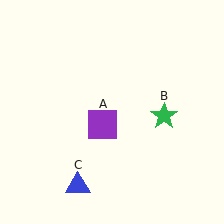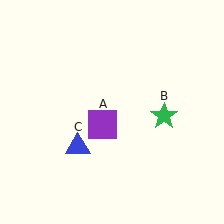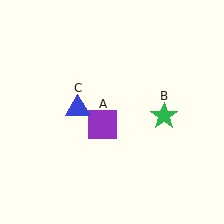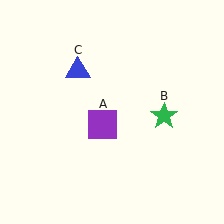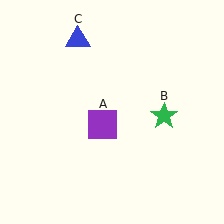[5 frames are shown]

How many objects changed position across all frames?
1 object changed position: blue triangle (object C).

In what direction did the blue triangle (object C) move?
The blue triangle (object C) moved up.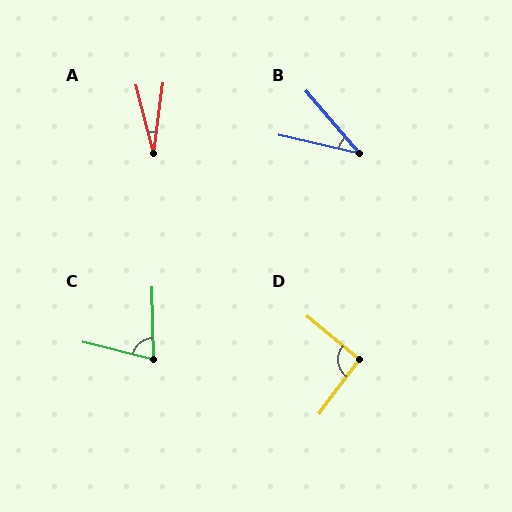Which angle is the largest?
D, at approximately 93 degrees.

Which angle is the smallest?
A, at approximately 22 degrees.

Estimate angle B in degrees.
Approximately 36 degrees.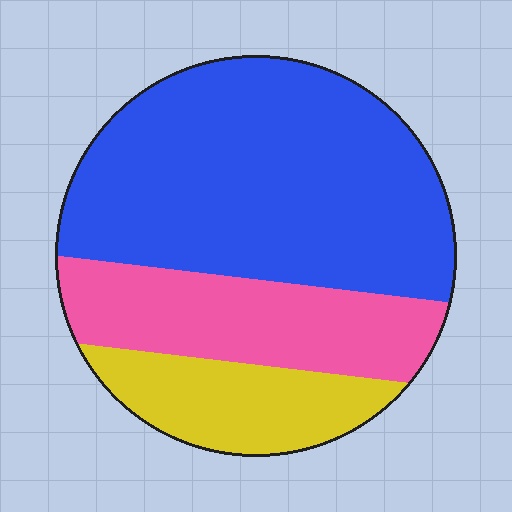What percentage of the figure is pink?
Pink takes up about one quarter (1/4) of the figure.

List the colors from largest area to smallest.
From largest to smallest: blue, pink, yellow.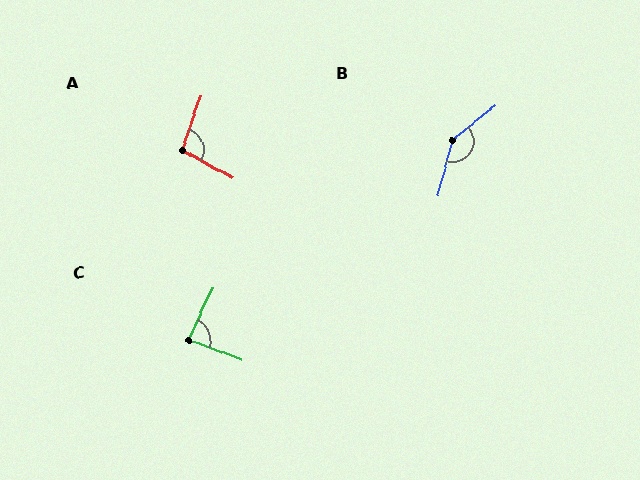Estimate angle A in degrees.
Approximately 99 degrees.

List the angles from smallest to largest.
C (86°), A (99°), B (144°).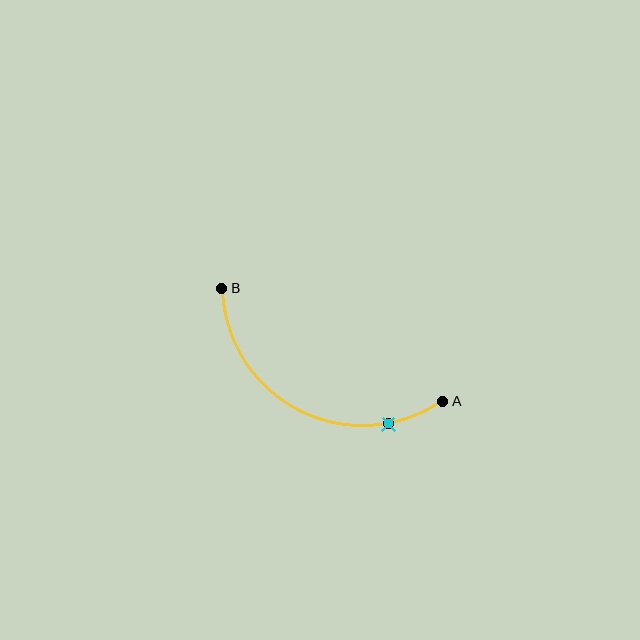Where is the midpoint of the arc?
The arc midpoint is the point on the curve farthest from the straight line joining A and B. It sits below that line.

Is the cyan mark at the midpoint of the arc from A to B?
No. The cyan mark lies on the arc but is closer to endpoint A. The arc midpoint would be at the point on the curve equidistant along the arc from both A and B.